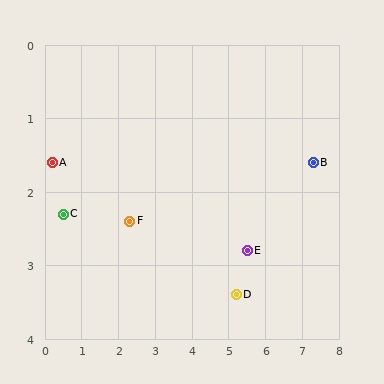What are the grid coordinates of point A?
Point A is at approximately (0.2, 1.6).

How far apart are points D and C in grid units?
Points D and C are about 4.8 grid units apart.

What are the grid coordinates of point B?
Point B is at approximately (7.3, 1.6).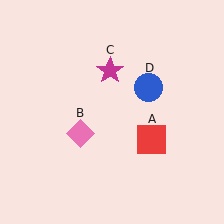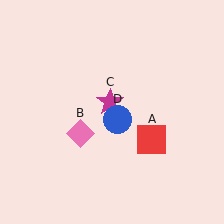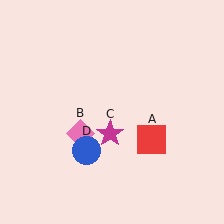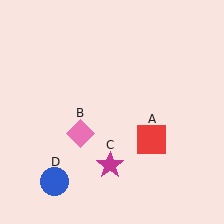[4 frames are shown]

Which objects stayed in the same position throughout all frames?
Red square (object A) and pink diamond (object B) remained stationary.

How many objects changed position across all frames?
2 objects changed position: magenta star (object C), blue circle (object D).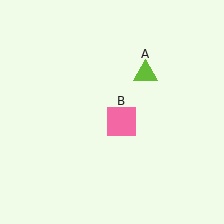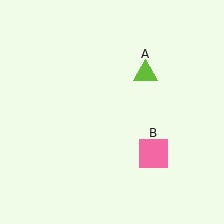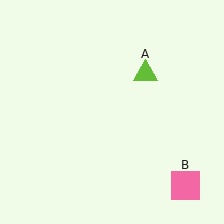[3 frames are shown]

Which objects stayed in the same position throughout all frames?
Lime triangle (object A) remained stationary.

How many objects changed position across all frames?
1 object changed position: pink square (object B).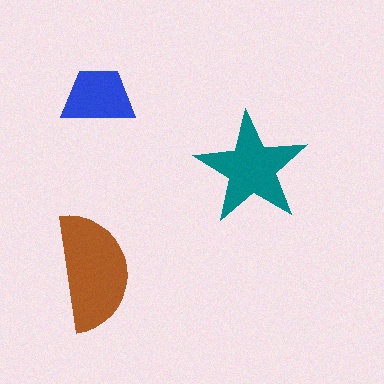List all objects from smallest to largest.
The blue trapezoid, the teal star, the brown semicircle.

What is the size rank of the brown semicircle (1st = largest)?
1st.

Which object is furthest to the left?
The brown semicircle is leftmost.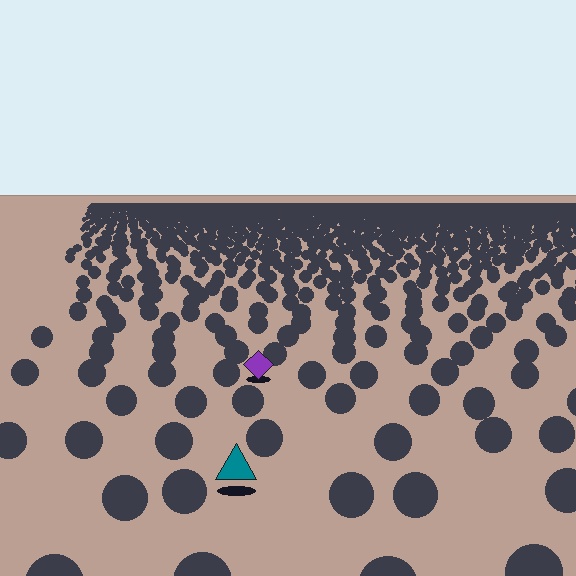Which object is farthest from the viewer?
The purple diamond is farthest from the viewer. It appears smaller and the ground texture around it is denser.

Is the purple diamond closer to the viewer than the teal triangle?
No. The teal triangle is closer — you can tell from the texture gradient: the ground texture is coarser near it.